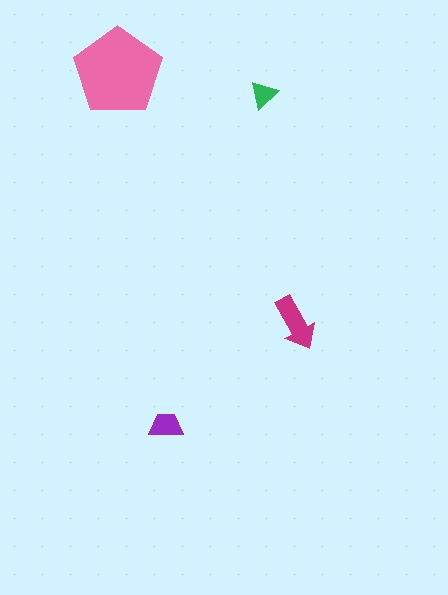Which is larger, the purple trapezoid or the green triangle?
The purple trapezoid.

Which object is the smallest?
The green triangle.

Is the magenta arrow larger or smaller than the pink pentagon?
Smaller.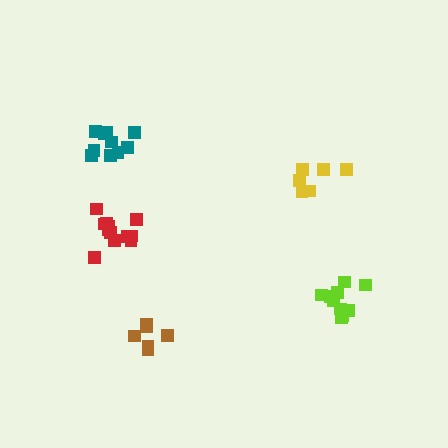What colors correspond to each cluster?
The clusters are colored: teal, yellow, brown, lime, red.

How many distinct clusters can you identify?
There are 5 distinct clusters.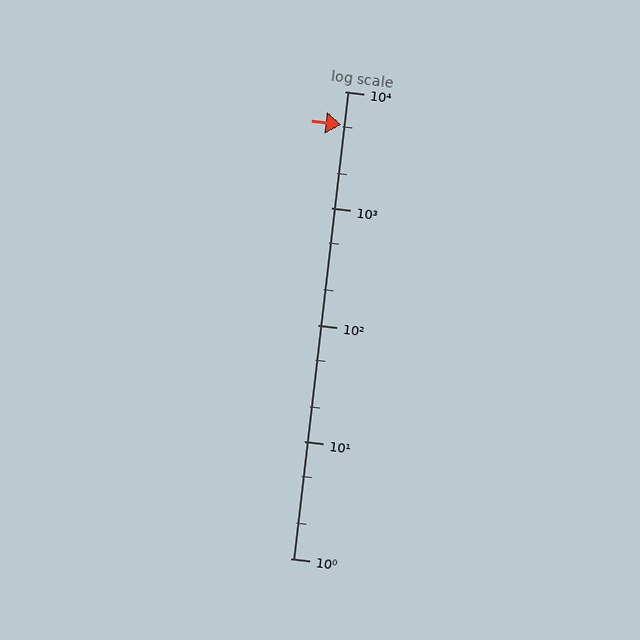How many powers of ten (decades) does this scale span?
The scale spans 4 decades, from 1 to 10000.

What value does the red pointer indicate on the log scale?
The pointer indicates approximately 5200.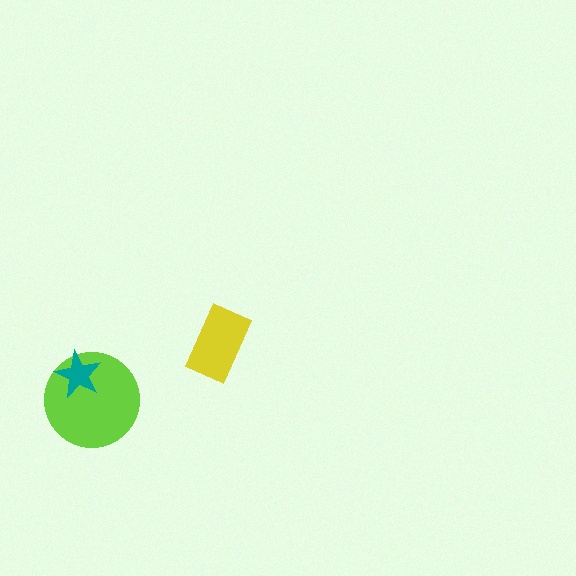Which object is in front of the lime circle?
The teal star is in front of the lime circle.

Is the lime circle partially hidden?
Yes, it is partially covered by another shape.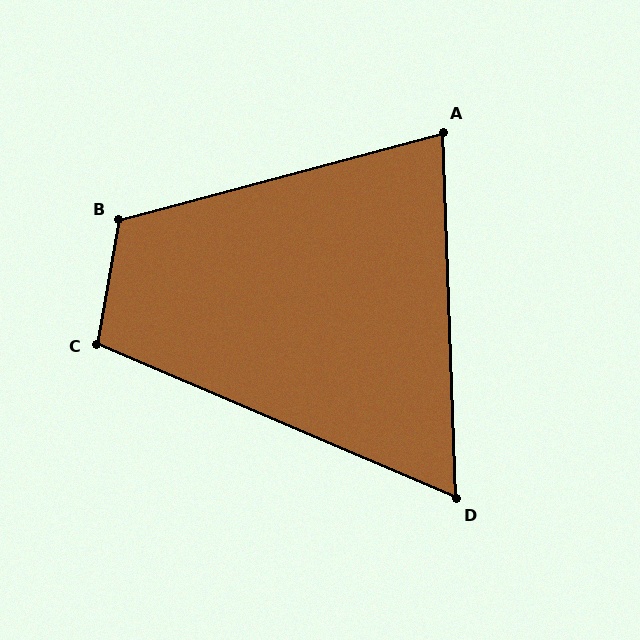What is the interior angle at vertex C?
Approximately 103 degrees (obtuse).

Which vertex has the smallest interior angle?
D, at approximately 65 degrees.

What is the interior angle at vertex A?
Approximately 77 degrees (acute).